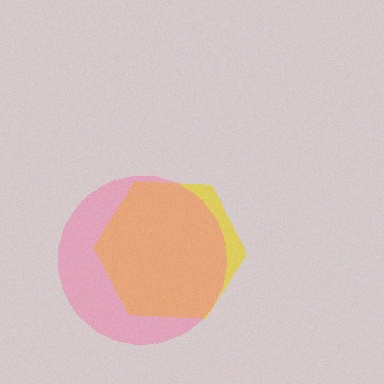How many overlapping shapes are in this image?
There are 2 overlapping shapes in the image.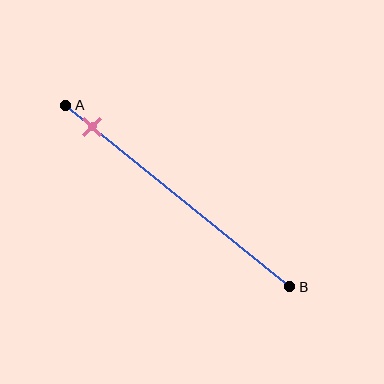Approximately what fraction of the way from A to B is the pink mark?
The pink mark is approximately 10% of the way from A to B.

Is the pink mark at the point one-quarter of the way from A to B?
No, the mark is at about 10% from A, not at the 25% one-quarter point.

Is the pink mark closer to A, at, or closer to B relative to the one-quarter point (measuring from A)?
The pink mark is closer to point A than the one-quarter point of segment AB.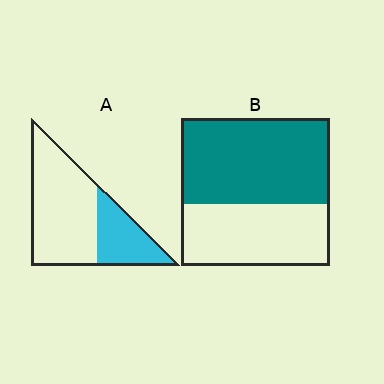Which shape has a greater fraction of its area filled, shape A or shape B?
Shape B.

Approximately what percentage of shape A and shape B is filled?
A is approximately 30% and B is approximately 60%.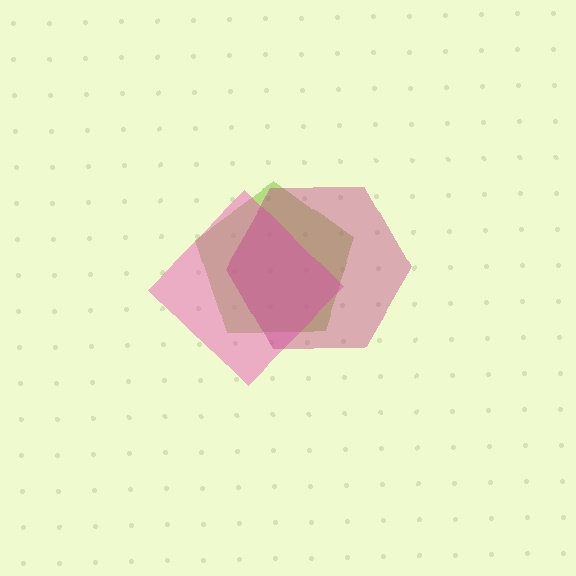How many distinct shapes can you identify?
There are 3 distinct shapes: a lime pentagon, a pink diamond, a magenta hexagon.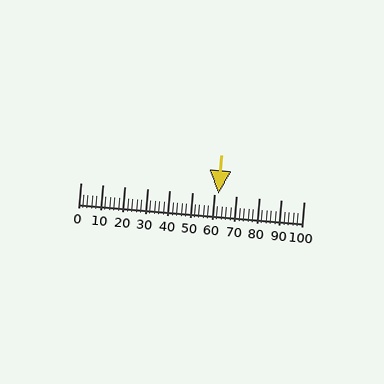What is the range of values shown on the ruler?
The ruler shows values from 0 to 100.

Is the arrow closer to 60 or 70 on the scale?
The arrow is closer to 60.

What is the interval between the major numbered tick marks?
The major tick marks are spaced 10 units apart.